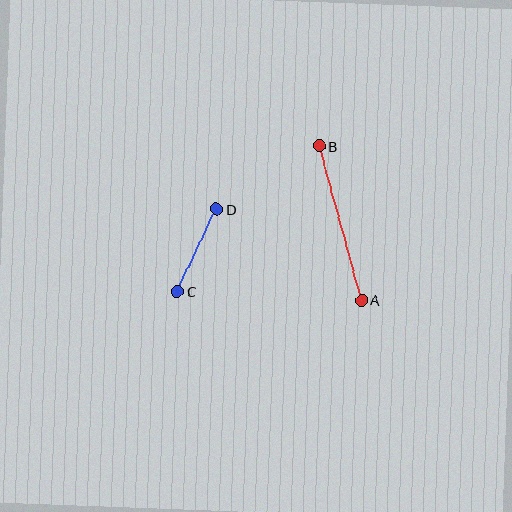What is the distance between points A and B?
The distance is approximately 160 pixels.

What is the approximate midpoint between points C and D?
The midpoint is at approximately (197, 250) pixels.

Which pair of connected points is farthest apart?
Points A and B are farthest apart.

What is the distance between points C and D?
The distance is approximately 91 pixels.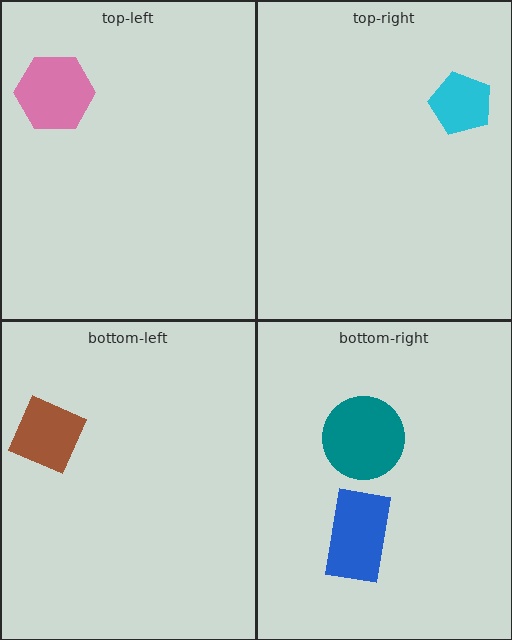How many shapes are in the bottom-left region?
1.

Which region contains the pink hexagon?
The top-left region.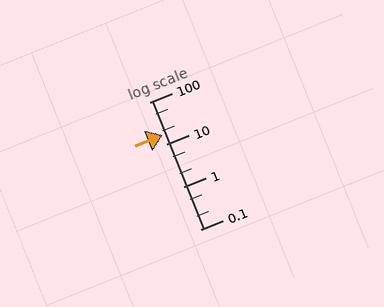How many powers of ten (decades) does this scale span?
The scale spans 3 decades, from 0.1 to 100.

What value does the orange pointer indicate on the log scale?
The pointer indicates approximately 17.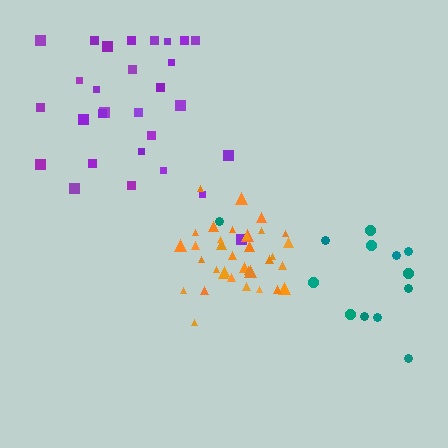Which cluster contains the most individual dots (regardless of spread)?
Orange (35).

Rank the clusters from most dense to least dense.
orange, purple, teal.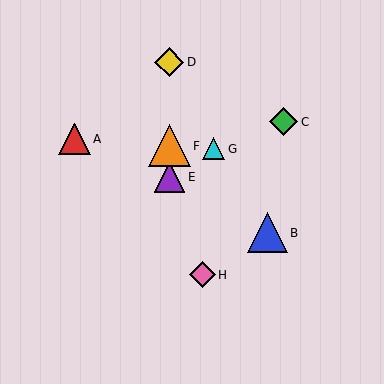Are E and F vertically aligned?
Yes, both are at x≈169.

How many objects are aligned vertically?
3 objects (D, E, F) are aligned vertically.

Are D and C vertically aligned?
No, D is at x≈169 and C is at x≈284.